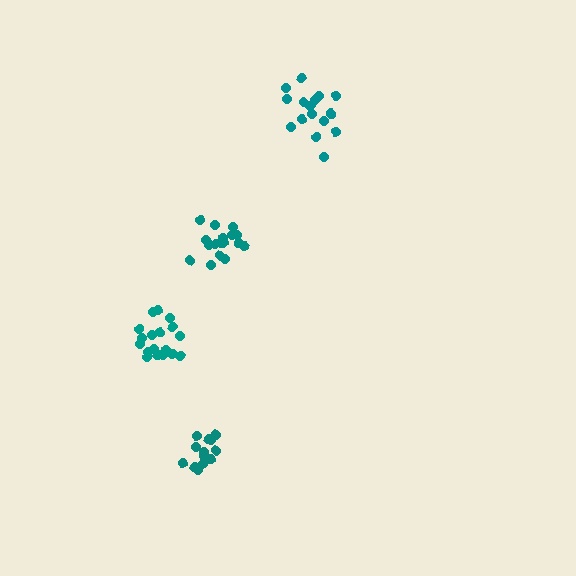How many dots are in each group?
Group 1: 18 dots, Group 2: 17 dots, Group 3: 14 dots, Group 4: 16 dots (65 total).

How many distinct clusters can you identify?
There are 4 distinct clusters.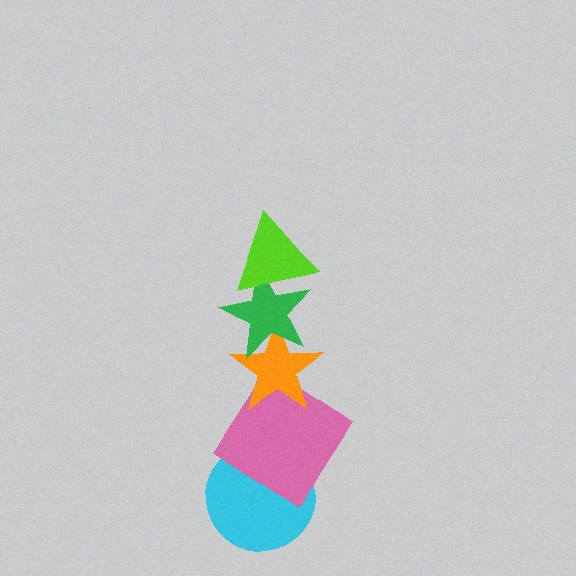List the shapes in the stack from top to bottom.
From top to bottom: the lime triangle, the green star, the orange star, the pink diamond, the cyan circle.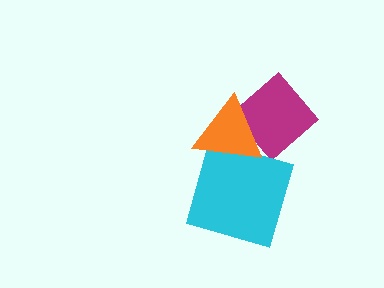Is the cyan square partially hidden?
Yes, it is partially covered by another shape.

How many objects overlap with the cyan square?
1 object overlaps with the cyan square.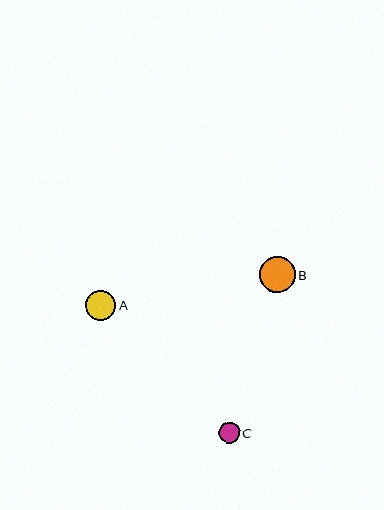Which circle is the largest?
Circle B is the largest with a size of approximately 36 pixels.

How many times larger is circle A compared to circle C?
Circle A is approximately 1.4 times the size of circle C.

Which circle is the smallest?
Circle C is the smallest with a size of approximately 21 pixels.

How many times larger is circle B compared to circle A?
Circle B is approximately 1.2 times the size of circle A.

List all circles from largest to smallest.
From largest to smallest: B, A, C.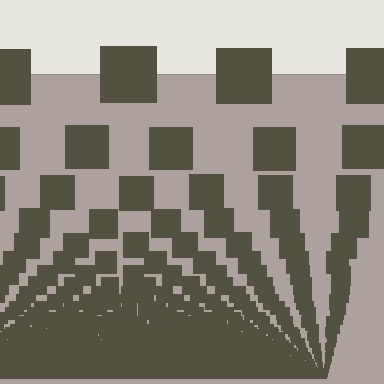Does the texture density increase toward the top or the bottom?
Density increases toward the bottom.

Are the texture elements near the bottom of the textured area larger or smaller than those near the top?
Smaller. The gradient is inverted — elements near the bottom are smaller and denser.